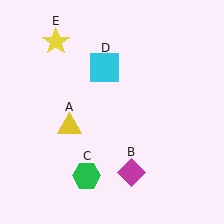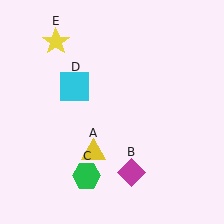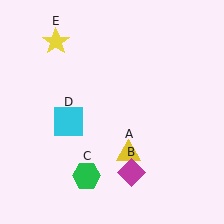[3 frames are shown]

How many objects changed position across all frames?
2 objects changed position: yellow triangle (object A), cyan square (object D).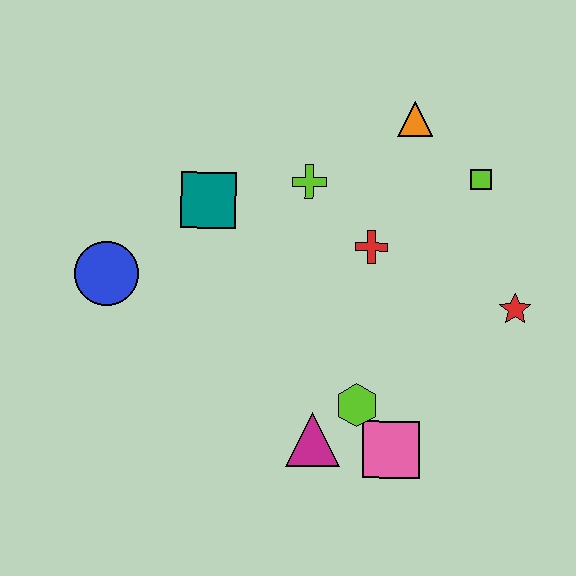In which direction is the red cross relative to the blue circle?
The red cross is to the right of the blue circle.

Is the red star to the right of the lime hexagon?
Yes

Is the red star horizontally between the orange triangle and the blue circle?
No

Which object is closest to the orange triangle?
The lime square is closest to the orange triangle.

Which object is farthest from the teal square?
The red star is farthest from the teal square.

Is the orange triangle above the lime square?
Yes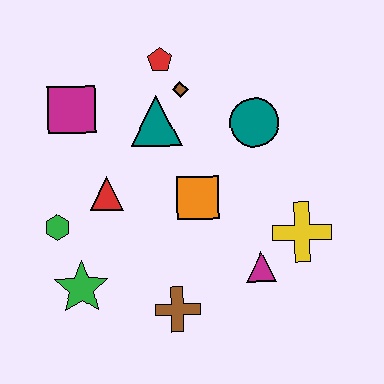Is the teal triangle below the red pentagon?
Yes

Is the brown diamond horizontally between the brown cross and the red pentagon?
No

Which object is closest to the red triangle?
The green hexagon is closest to the red triangle.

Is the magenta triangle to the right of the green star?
Yes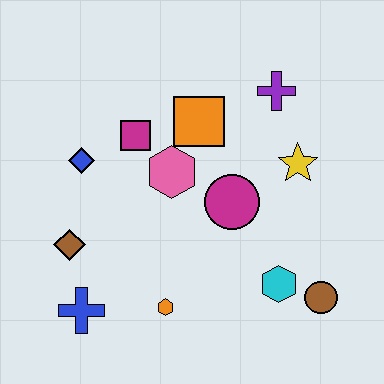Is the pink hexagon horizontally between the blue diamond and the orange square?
Yes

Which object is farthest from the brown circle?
The blue diamond is farthest from the brown circle.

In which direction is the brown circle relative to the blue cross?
The brown circle is to the right of the blue cross.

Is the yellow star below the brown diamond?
No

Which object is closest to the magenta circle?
The pink hexagon is closest to the magenta circle.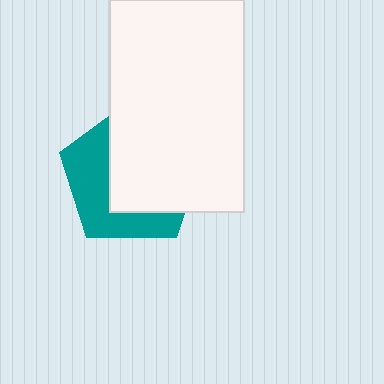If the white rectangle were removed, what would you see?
You would see the complete teal pentagon.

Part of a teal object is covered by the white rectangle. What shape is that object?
It is a pentagon.